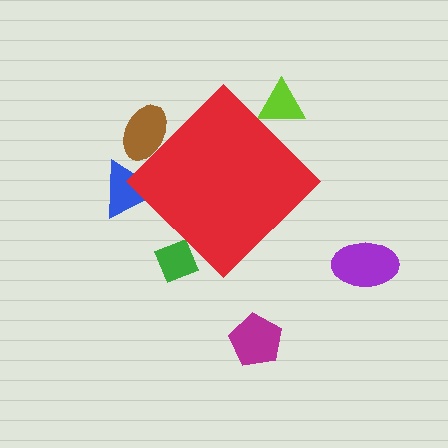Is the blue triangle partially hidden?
Yes, the blue triangle is partially hidden behind the red diamond.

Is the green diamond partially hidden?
Yes, the green diamond is partially hidden behind the red diamond.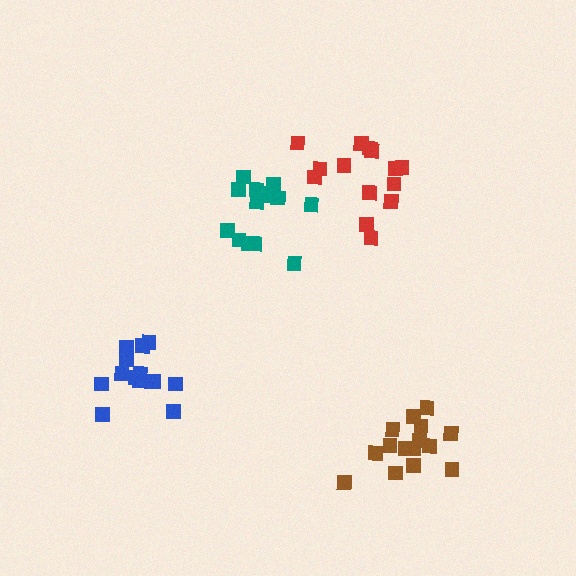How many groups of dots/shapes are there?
There are 4 groups.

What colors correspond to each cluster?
The clusters are colored: teal, blue, red, brown.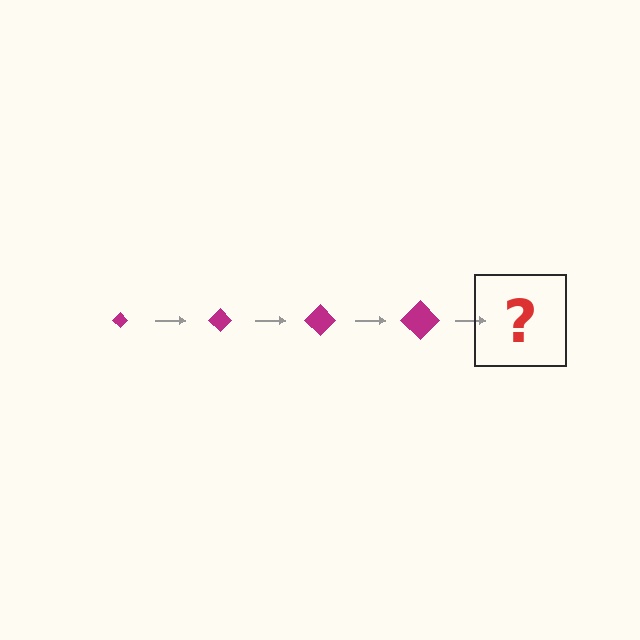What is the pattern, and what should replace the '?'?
The pattern is that the diamond gets progressively larger each step. The '?' should be a magenta diamond, larger than the previous one.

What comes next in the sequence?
The next element should be a magenta diamond, larger than the previous one.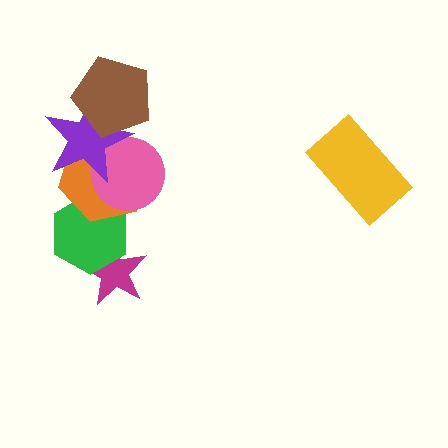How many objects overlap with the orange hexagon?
4 objects overlap with the orange hexagon.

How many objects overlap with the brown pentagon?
2 objects overlap with the brown pentagon.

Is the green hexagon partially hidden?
Yes, it is partially covered by another shape.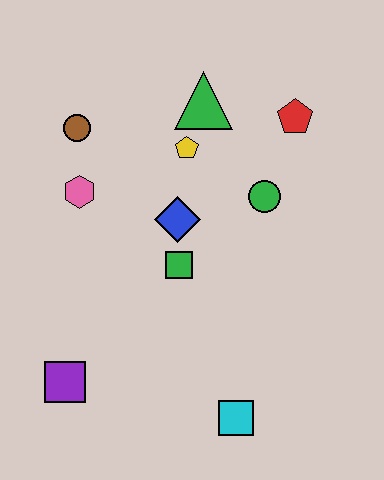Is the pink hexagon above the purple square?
Yes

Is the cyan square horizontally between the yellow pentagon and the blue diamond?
No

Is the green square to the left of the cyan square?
Yes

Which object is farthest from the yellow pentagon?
The cyan square is farthest from the yellow pentagon.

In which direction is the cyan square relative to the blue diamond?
The cyan square is below the blue diamond.